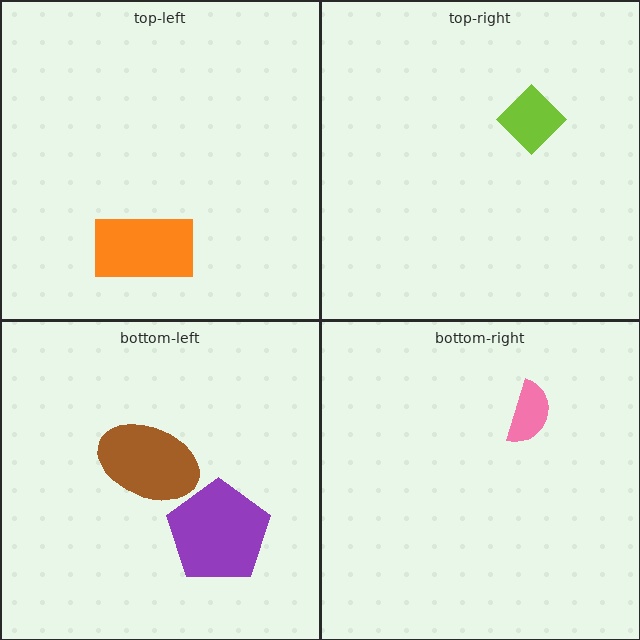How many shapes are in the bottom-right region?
1.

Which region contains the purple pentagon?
The bottom-left region.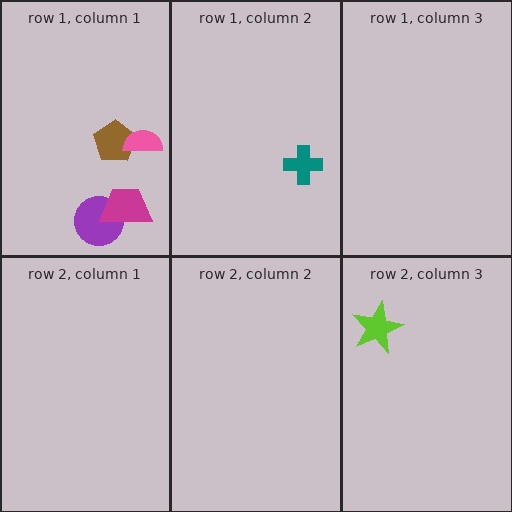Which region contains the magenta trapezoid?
The row 1, column 1 region.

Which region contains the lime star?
The row 2, column 3 region.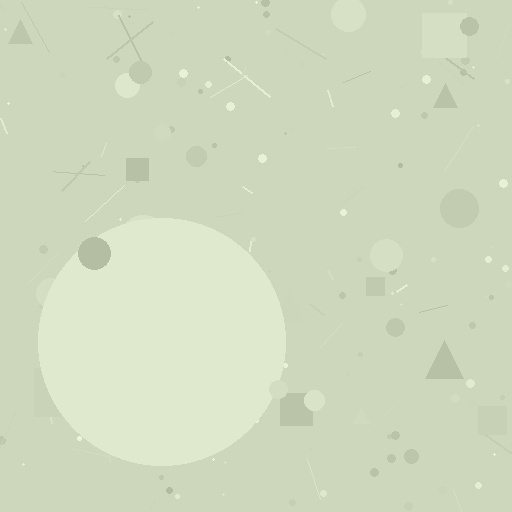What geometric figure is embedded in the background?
A circle is embedded in the background.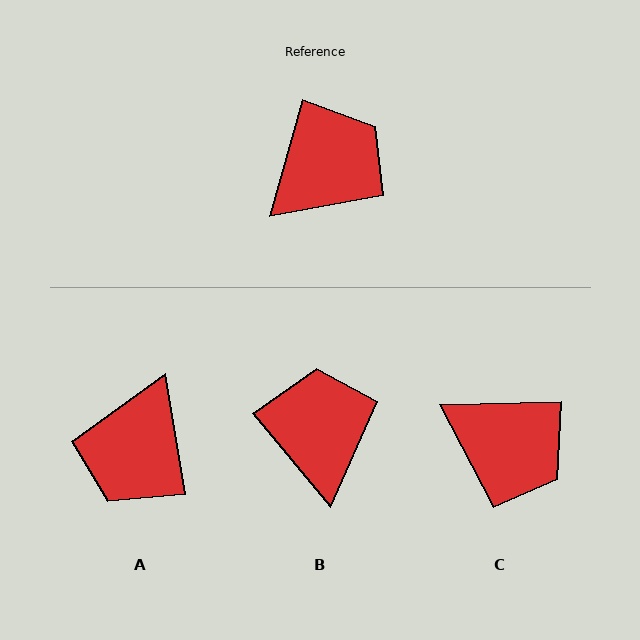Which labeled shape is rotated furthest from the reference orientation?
A, about 155 degrees away.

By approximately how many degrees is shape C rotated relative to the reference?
Approximately 73 degrees clockwise.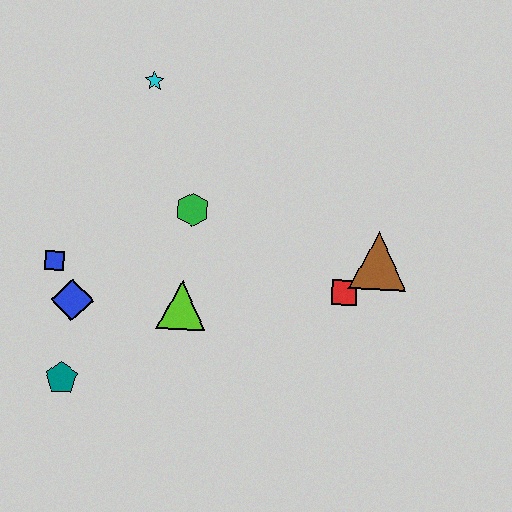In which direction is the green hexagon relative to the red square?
The green hexagon is to the left of the red square.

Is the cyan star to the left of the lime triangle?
Yes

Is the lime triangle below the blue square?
Yes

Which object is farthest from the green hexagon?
The teal pentagon is farthest from the green hexagon.